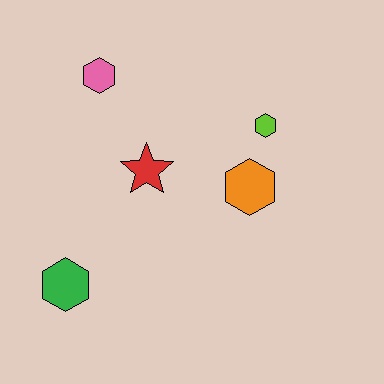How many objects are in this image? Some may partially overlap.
There are 5 objects.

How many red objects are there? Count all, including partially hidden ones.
There is 1 red object.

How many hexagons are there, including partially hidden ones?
There are 4 hexagons.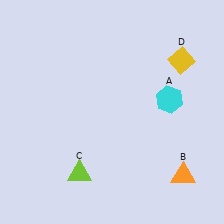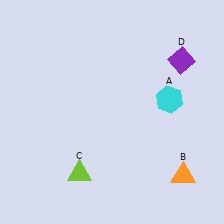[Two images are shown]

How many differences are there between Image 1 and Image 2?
There is 1 difference between the two images.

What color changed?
The diamond (D) changed from yellow in Image 1 to purple in Image 2.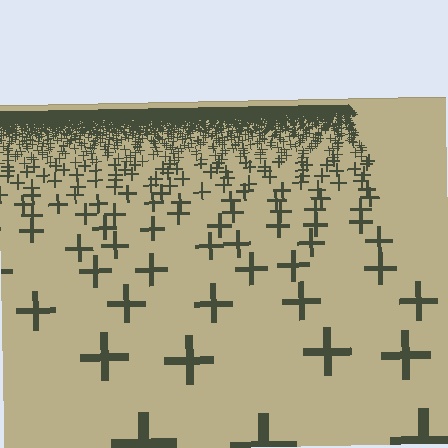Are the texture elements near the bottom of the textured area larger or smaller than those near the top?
Larger. Near the bottom, elements are closer to the viewer and appear at a bigger on-screen size.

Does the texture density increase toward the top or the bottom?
Density increases toward the top.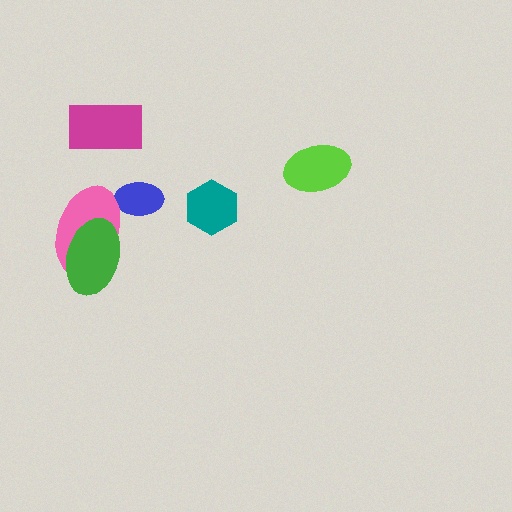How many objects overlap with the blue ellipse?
1 object overlaps with the blue ellipse.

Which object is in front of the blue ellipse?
The pink ellipse is in front of the blue ellipse.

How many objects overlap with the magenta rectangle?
0 objects overlap with the magenta rectangle.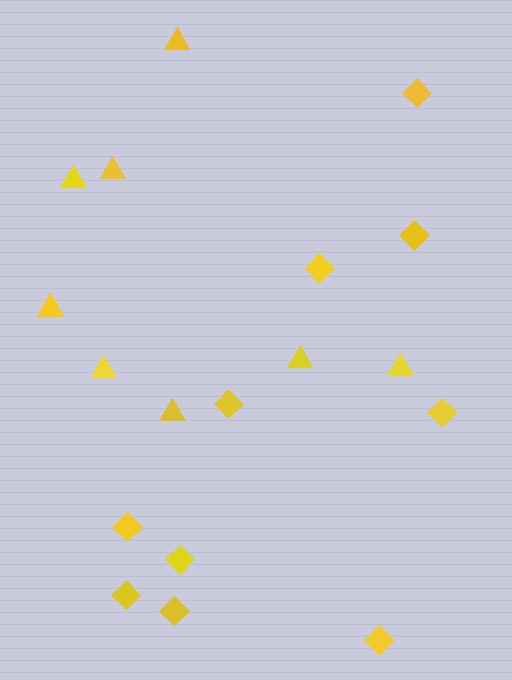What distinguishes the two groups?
There are 2 groups: one group of diamonds (10) and one group of triangles (8).